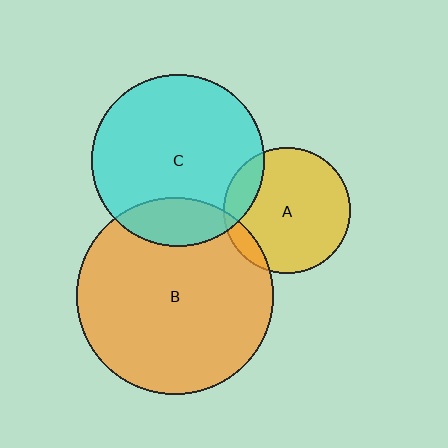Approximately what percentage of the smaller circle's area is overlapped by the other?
Approximately 10%.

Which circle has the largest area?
Circle B (orange).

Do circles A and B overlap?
Yes.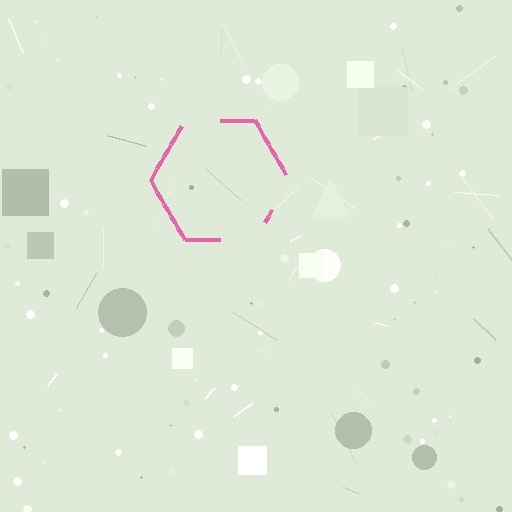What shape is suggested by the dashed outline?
The dashed outline suggests a hexagon.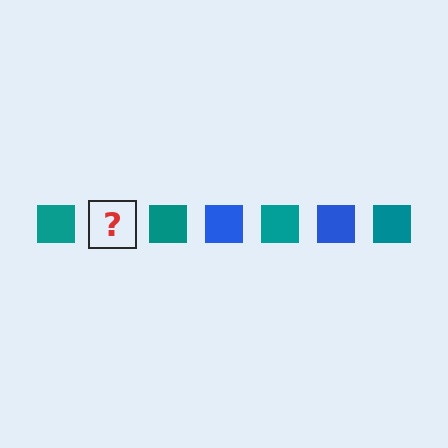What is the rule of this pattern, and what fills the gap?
The rule is that the pattern cycles through teal, blue squares. The gap should be filled with a blue square.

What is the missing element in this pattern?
The missing element is a blue square.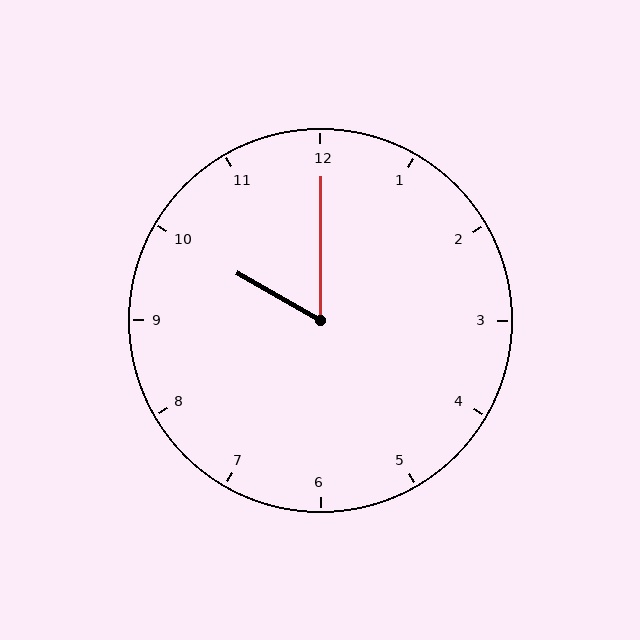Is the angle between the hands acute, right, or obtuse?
It is acute.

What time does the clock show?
10:00.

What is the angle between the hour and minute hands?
Approximately 60 degrees.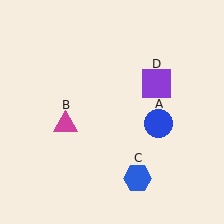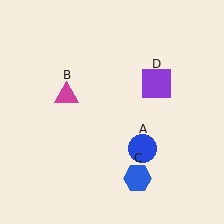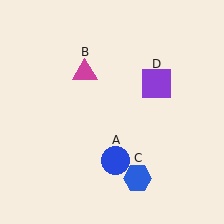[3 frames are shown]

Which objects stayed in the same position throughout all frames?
Blue hexagon (object C) and purple square (object D) remained stationary.